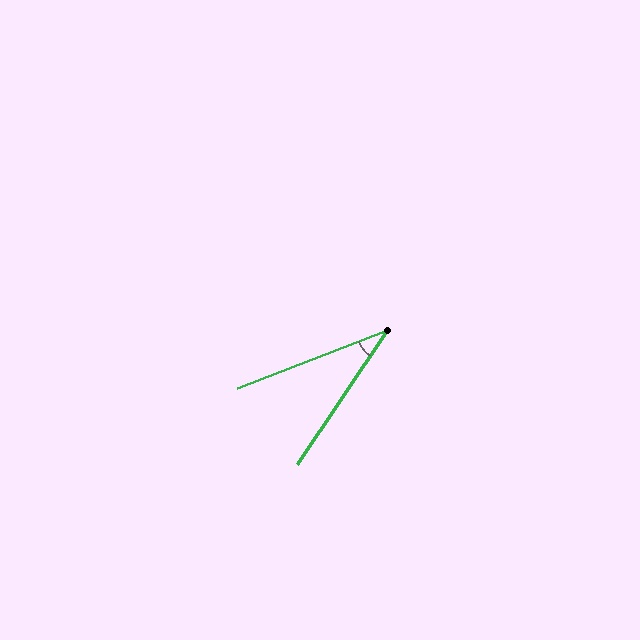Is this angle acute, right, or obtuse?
It is acute.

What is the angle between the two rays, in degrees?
Approximately 35 degrees.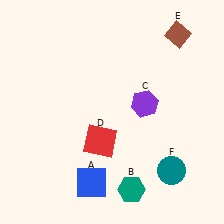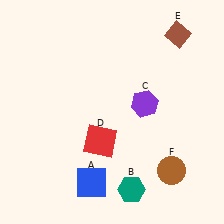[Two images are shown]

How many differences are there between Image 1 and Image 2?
There is 1 difference between the two images.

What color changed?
The circle (F) changed from teal in Image 1 to brown in Image 2.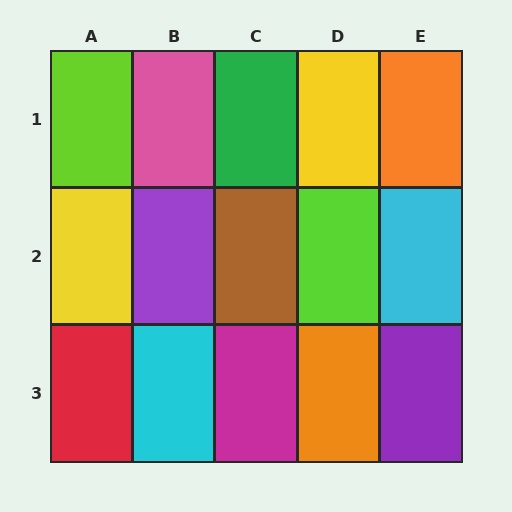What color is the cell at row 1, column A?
Lime.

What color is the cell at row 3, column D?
Orange.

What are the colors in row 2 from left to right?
Yellow, purple, brown, lime, cyan.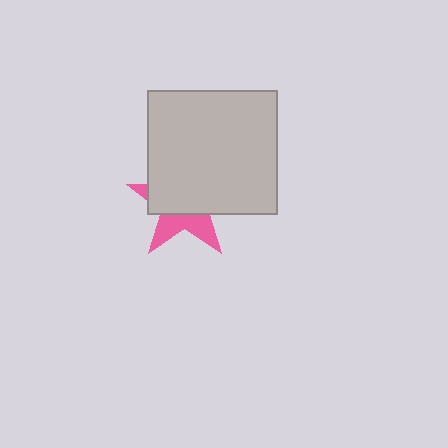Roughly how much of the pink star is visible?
A small part of it is visible (roughly 36%).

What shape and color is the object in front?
The object in front is a light gray rectangle.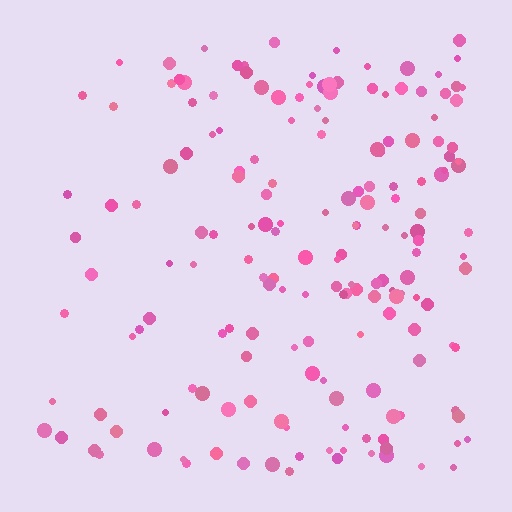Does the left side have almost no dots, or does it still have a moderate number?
Still a moderate number, just noticeably fewer than the right.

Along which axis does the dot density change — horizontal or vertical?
Horizontal.